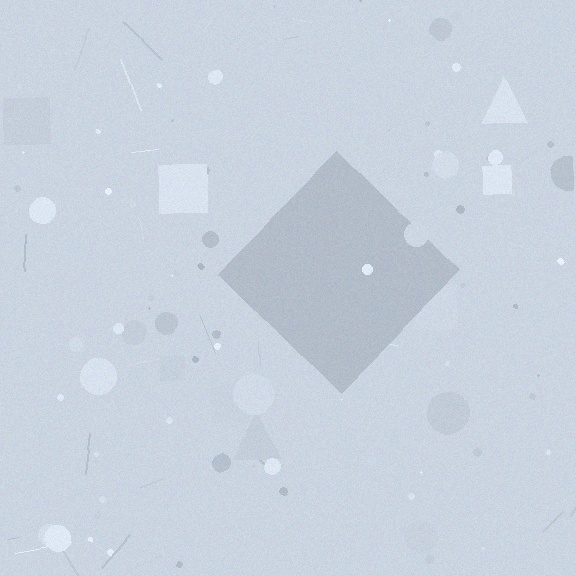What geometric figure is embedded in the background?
A diamond is embedded in the background.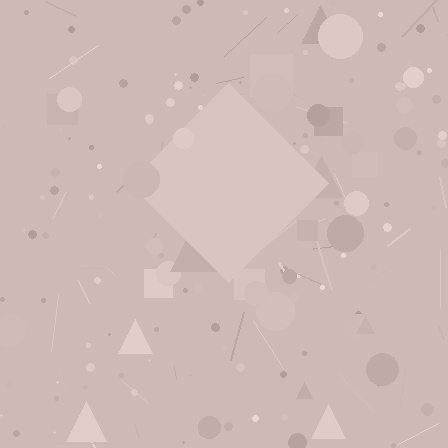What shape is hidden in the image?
A diamond is hidden in the image.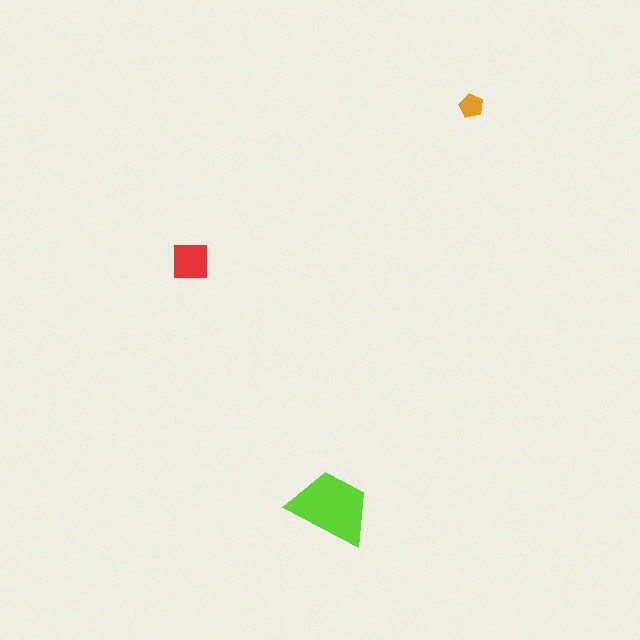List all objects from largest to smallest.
The lime trapezoid, the red square, the orange pentagon.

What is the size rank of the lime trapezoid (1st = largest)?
1st.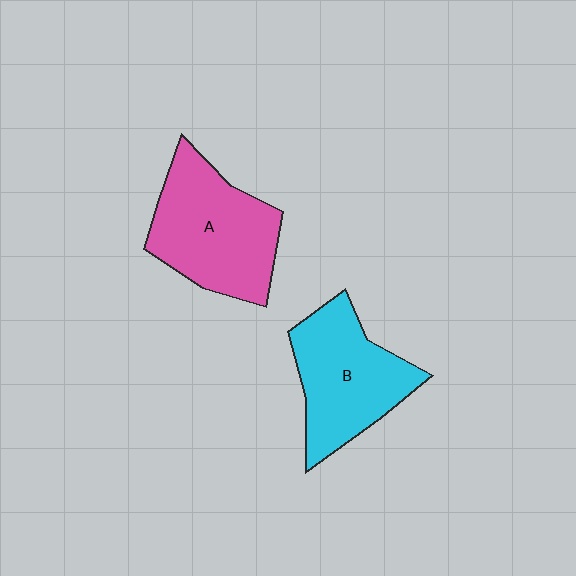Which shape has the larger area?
Shape A (pink).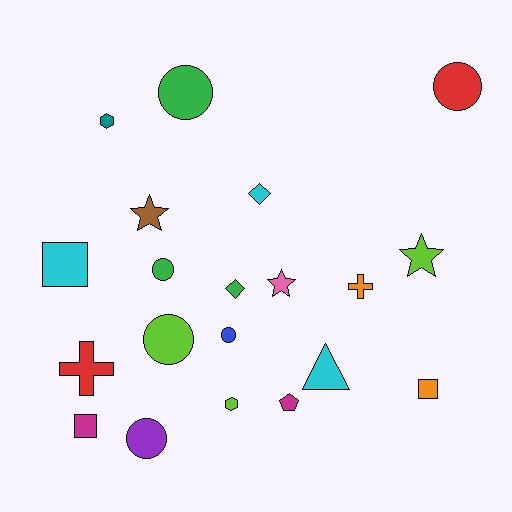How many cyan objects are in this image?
There are 3 cyan objects.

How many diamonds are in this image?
There are 2 diamonds.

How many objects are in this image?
There are 20 objects.